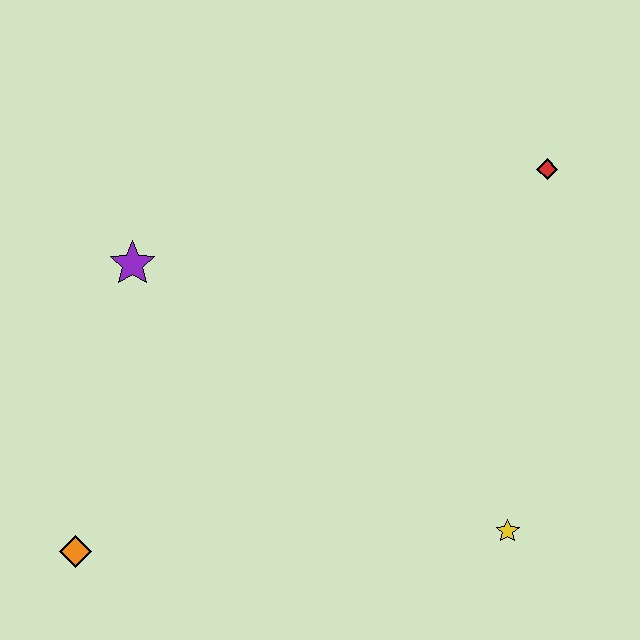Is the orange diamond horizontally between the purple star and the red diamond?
No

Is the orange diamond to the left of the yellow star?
Yes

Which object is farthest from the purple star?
The yellow star is farthest from the purple star.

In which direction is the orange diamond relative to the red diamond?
The orange diamond is to the left of the red diamond.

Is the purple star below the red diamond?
Yes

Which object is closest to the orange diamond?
The purple star is closest to the orange diamond.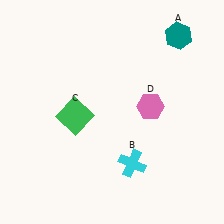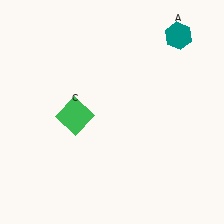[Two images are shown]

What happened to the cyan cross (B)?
The cyan cross (B) was removed in Image 2. It was in the bottom-right area of Image 1.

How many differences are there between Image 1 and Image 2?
There are 2 differences between the two images.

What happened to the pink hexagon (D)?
The pink hexagon (D) was removed in Image 2. It was in the top-right area of Image 1.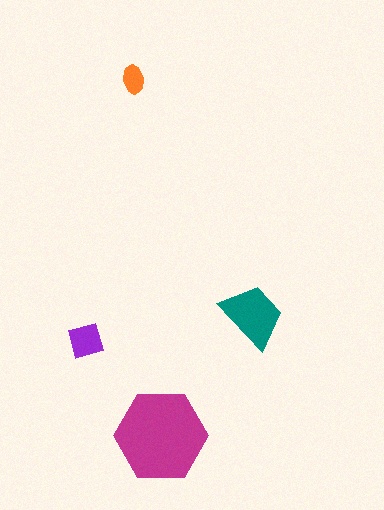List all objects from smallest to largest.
The orange ellipse, the purple square, the teal trapezoid, the magenta hexagon.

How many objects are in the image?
There are 4 objects in the image.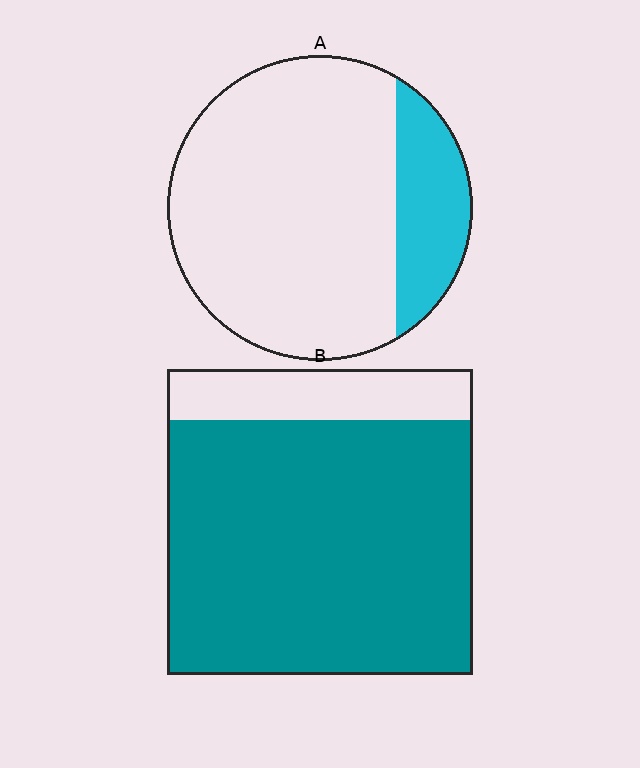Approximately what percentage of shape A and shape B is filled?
A is approximately 20% and B is approximately 85%.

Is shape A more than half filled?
No.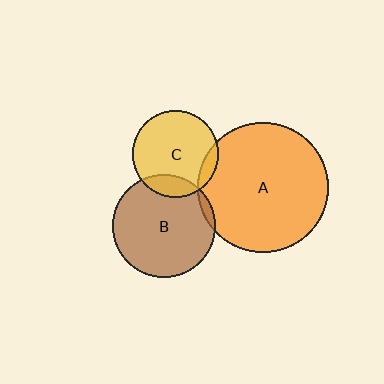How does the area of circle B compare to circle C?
Approximately 1.4 times.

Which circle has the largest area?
Circle A (orange).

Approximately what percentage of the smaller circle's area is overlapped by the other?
Approximately 5%.